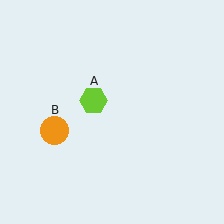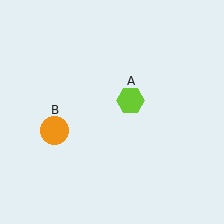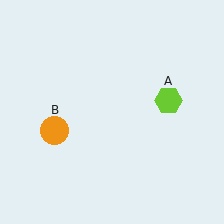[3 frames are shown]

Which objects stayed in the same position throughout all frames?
Orange circle (object B) remained stationary.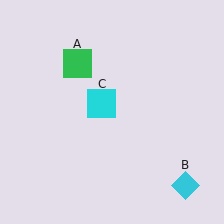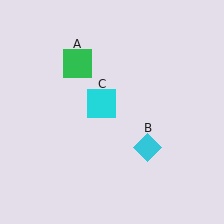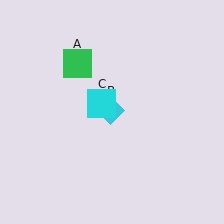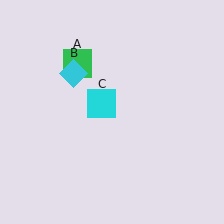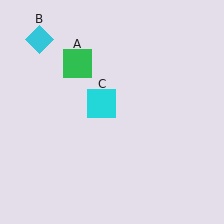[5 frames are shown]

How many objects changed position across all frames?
1 object changed position: cyan diamond (object B).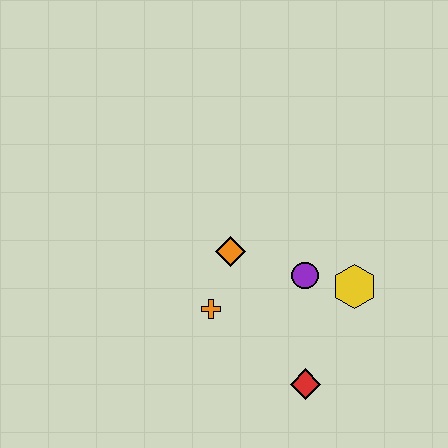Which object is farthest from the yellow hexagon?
The orange cross is farthest from the yellow hexagon.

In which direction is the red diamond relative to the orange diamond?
The red diamond is below the orange diamond.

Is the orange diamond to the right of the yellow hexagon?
No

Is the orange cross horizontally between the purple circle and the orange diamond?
No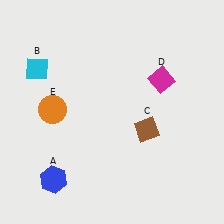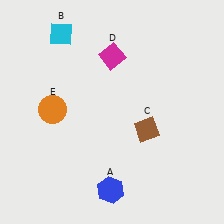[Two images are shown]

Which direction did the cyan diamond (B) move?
The cyan diamond (B) moved up.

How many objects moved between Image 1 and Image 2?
3 objects moved between the two images.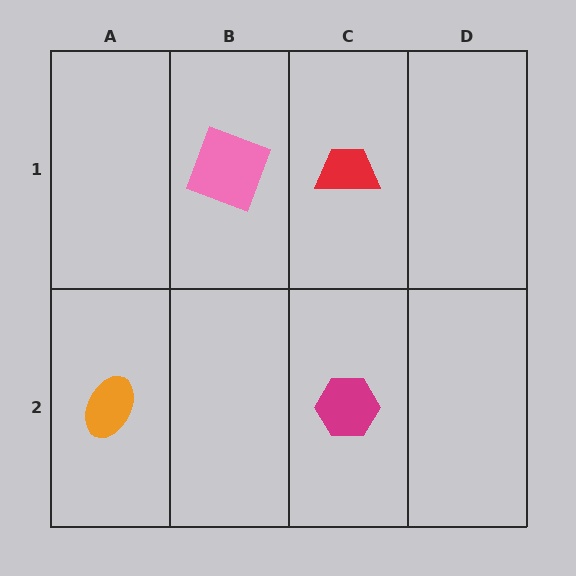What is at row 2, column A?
An orange ellipse.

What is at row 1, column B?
A pink square.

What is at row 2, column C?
A magenta hexagon.